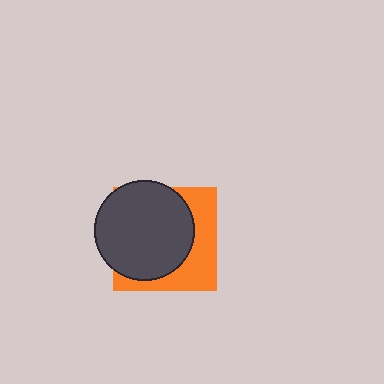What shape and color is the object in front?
The object in front is a dark gray circle.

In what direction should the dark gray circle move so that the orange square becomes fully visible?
The dark gray circle should move toward the upper-left. That is the shortest direction to clear the overlap and leave the orange square fully visible.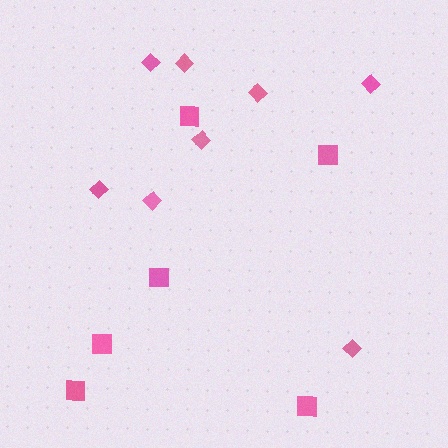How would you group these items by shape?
There are 2 groups: one group of diamonds (8) and one group of squares (6).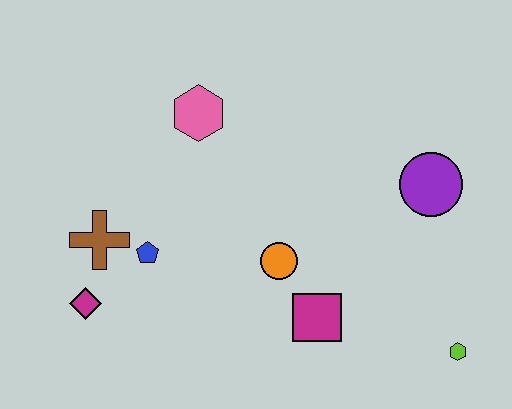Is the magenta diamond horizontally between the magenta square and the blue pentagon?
No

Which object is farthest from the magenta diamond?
The lime hexagon is farthest from the magenta diamond.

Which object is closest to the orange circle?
The magenta square is closest to the orange circle.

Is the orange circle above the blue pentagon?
No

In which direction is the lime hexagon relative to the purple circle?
The lime hexagon is below the purple circle.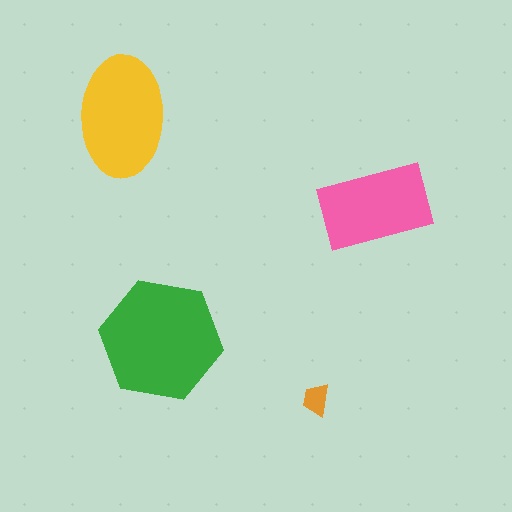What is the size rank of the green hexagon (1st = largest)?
1st.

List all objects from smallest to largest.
The orange trapezoid, the pink rectangle, the yellow ellipse, the green hexagon.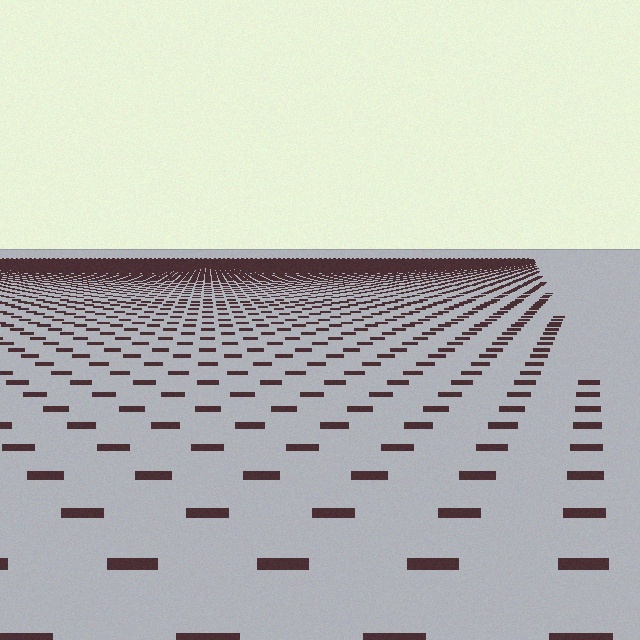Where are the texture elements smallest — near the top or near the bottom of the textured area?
Near the top.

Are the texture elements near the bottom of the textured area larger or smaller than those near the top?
Larger. Near the bottom, elements are closer to the viewer and appear at a bigger on-screen size.